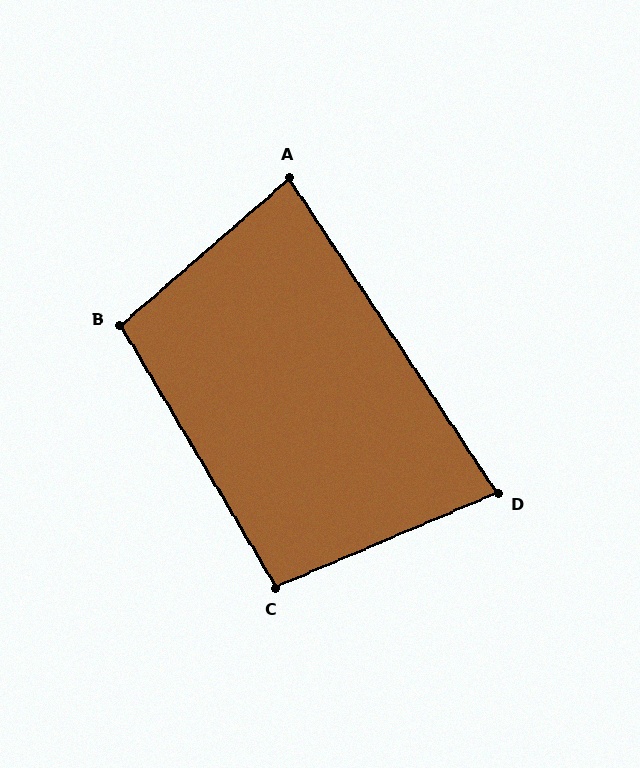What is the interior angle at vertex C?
Approximately 98 degrees (obtuse).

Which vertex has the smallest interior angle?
D, at approximately 80 degrees.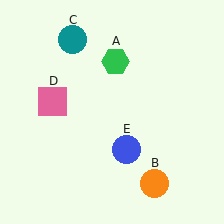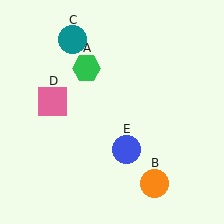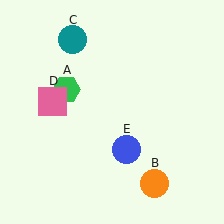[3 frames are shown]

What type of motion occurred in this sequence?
The green hexagon (object A) rotated counterclockwise around the center of the scene.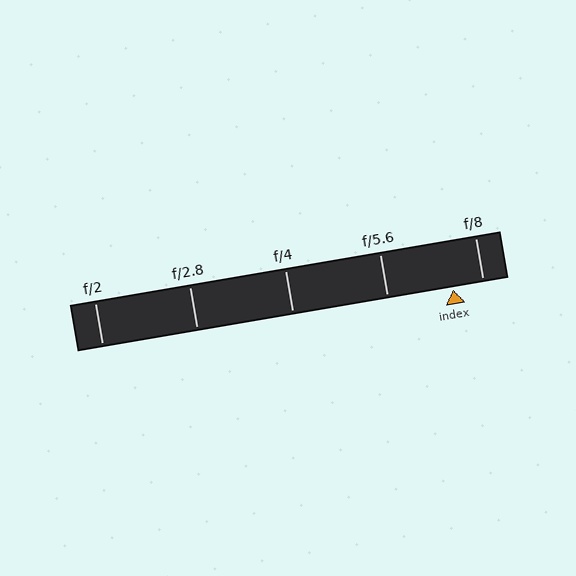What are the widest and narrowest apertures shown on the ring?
The widest aperture shown is f/2 and the narrowest is f/8.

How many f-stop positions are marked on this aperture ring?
There are 5 f-stop positions marked.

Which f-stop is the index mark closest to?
The index mark is closest to f/8.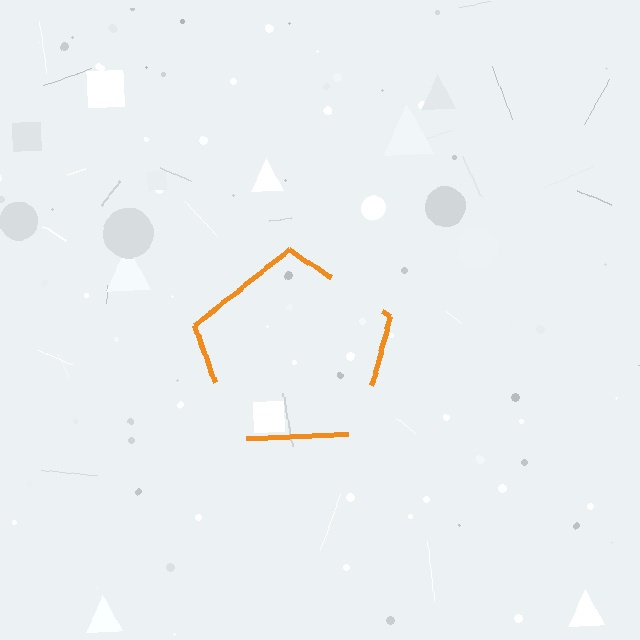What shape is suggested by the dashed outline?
The dashed outline suggests a pentagon.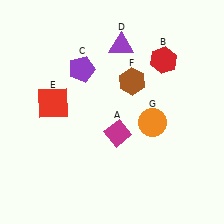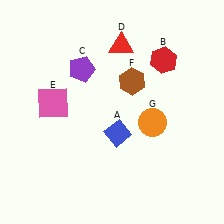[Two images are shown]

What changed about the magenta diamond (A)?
In Image 1, A is magenta. In Image 2, it changed to blue.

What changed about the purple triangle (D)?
In Image 1, D is purple. In Image 2, it changed to red.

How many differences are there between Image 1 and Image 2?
There are 3 differences between the two images.